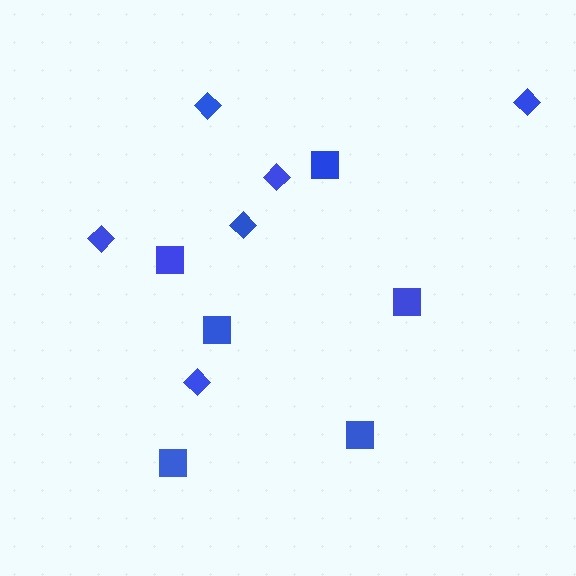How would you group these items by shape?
There are 2 groups: one group of squares (6) and one group of diamonds (6).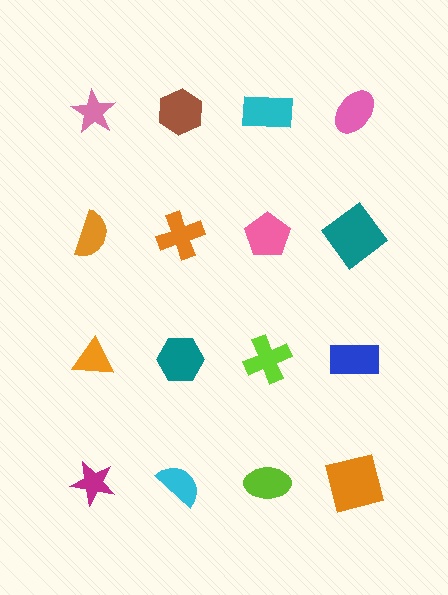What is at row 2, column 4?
A teal diamond.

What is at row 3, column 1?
An orange triangle.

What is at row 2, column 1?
An orange semicircle.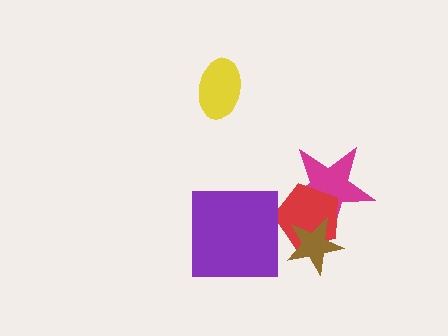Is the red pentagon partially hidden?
Yes, it is partially covered by another shape.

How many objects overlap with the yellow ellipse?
0 objects overlap with the yellow ellipse.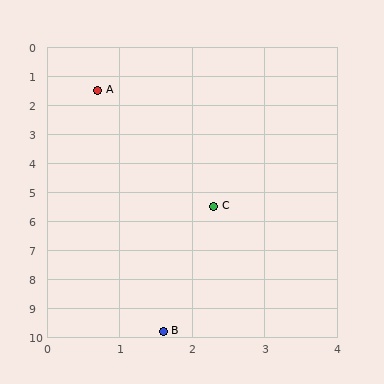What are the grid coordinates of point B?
Point B is at approximately (1.6, 9.8).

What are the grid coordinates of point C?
Point C is at approximately (2.3, 5.5).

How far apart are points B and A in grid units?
Points B and A are about 8.3 grid units apart.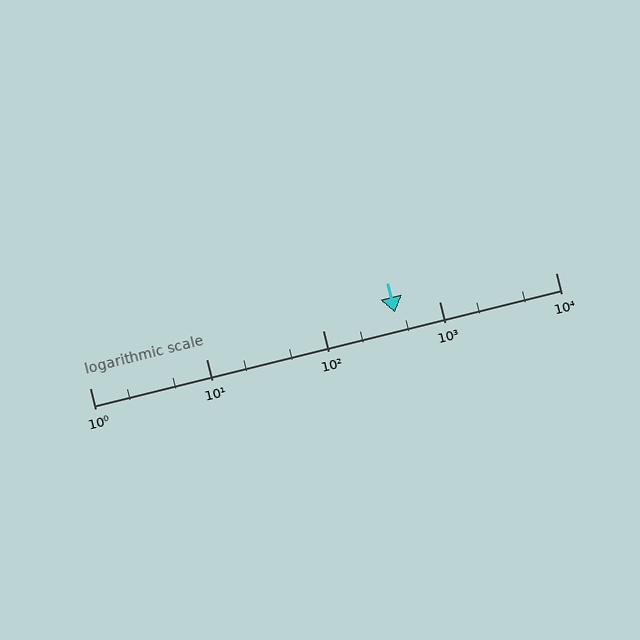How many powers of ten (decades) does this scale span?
The scale spans 4 decades, from 1 to 10000.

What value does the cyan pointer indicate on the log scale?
The pointer indicates approximately 420.